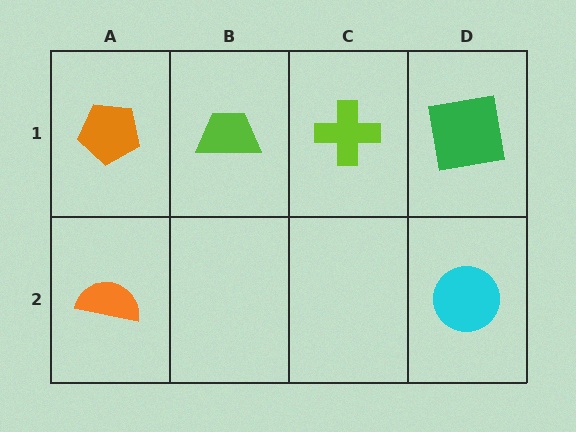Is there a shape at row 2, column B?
No, that cell is empty.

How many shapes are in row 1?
4 shapes.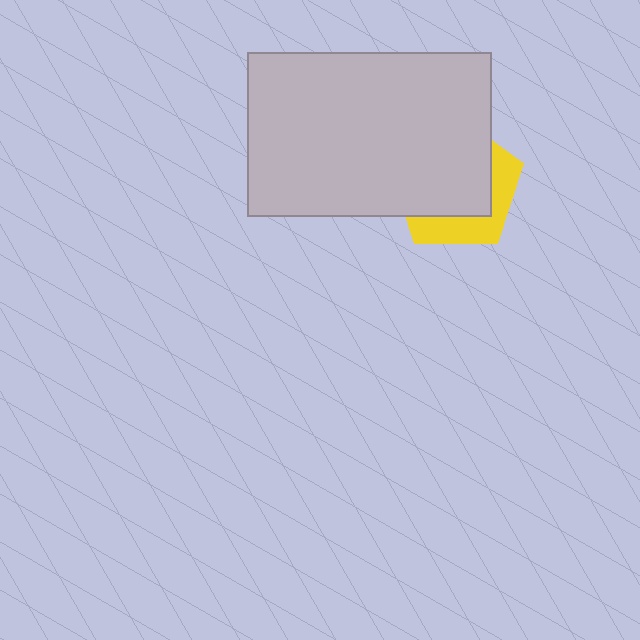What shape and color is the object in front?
The object in front is a light gray rectangle.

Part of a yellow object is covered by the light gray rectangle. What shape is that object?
It is a pentagon.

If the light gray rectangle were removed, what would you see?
You would see the complete yellow pentagon.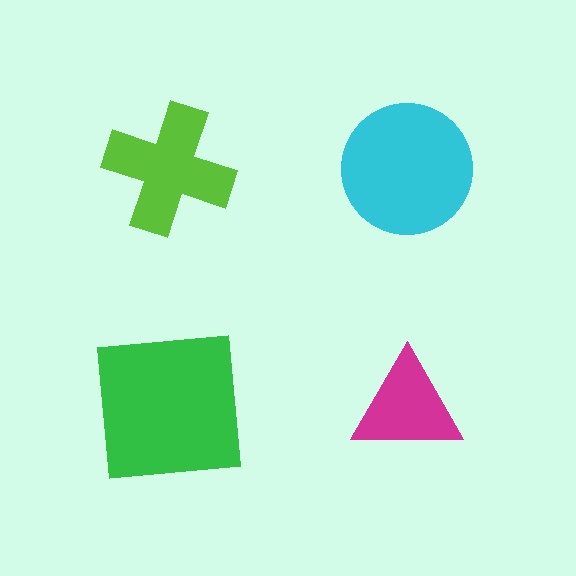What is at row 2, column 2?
A magenta triangle.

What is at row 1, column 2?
A cyan circle.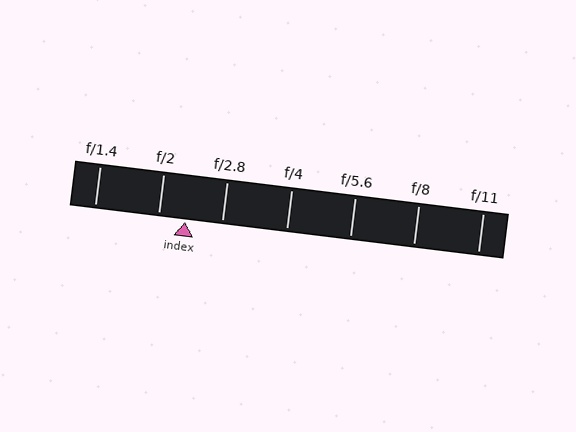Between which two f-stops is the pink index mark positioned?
The index mark is between f/2 and f/2.8.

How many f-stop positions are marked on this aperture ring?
There are 7 f-stop positions marked.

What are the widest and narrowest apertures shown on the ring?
The widest aperture shown is f/1.4 and the narrowest is f/11.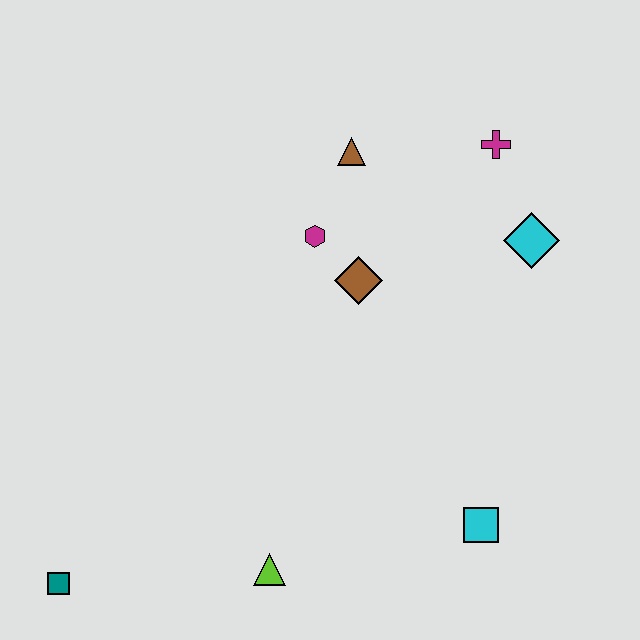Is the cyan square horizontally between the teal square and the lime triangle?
No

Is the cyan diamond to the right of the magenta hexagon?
Yes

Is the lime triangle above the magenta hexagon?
No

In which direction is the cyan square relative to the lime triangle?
The cyan square is to the right of the lime triangle.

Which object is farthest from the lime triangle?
The magenta cross is farthest from the lime triangle.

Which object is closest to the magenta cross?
The cyan diamond is closest to the magenta cross.